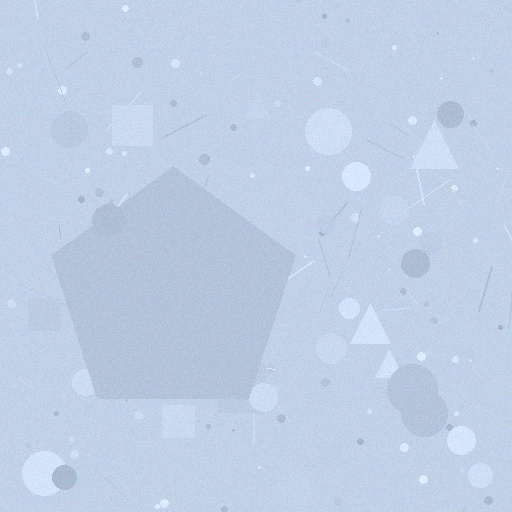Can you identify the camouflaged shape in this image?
The camouflaged shape is a pentagon.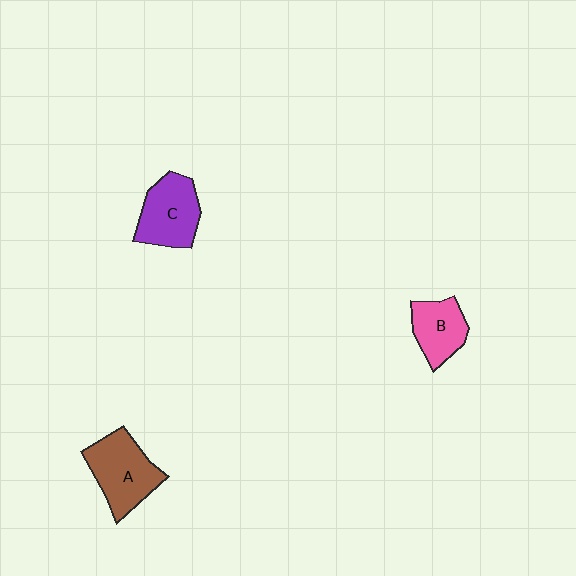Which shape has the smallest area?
Shape B (pink).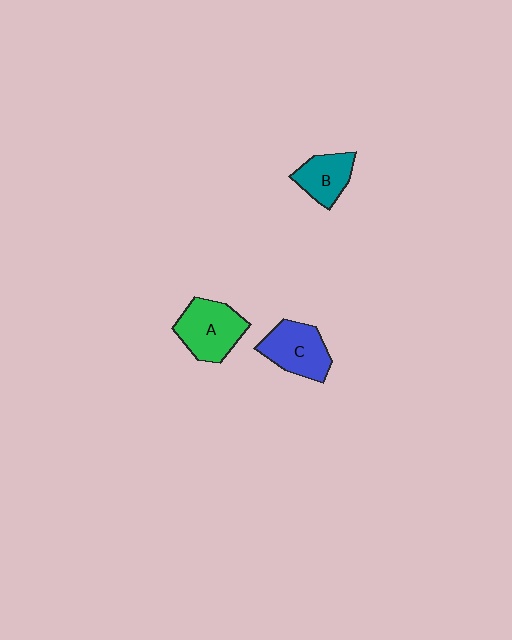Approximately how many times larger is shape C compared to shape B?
Approximately 1.3 times.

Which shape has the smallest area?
Shape B (teal).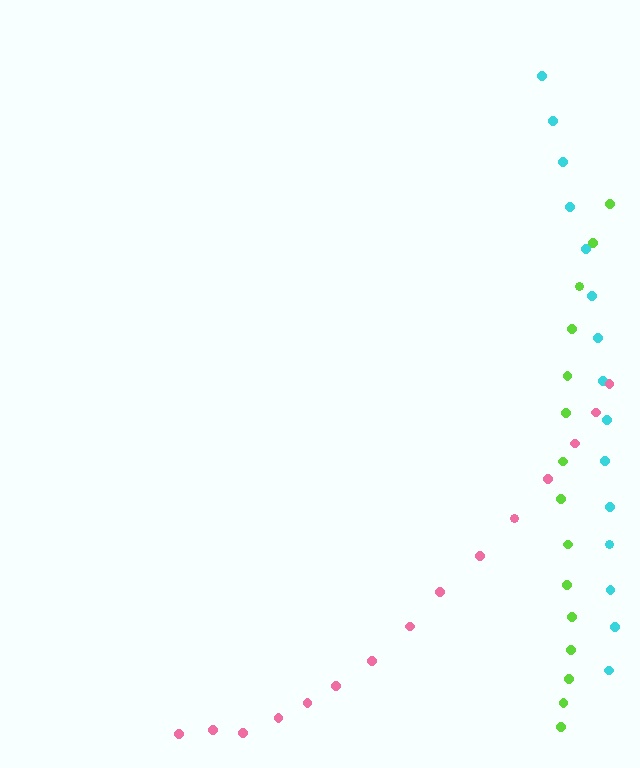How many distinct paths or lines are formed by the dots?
There are 3 distinct paths.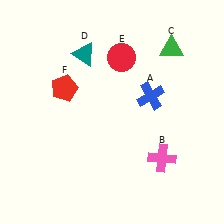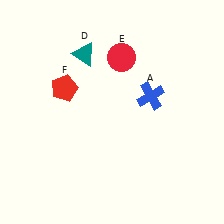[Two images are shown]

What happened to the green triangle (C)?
The green triangle (C) was removed in Image 2. It was in the top-right area of Image 1.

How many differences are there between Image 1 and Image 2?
There are 2 differences between the two images.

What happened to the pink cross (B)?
The pink cross (B) was removed in Image 2. It was in the bottom-right area of Image 1.